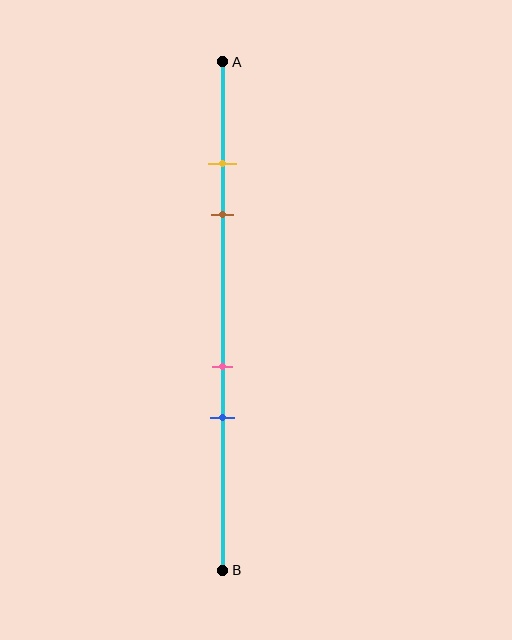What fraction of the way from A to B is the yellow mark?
The yellow mark is approximately 20% (0.2) of the way from A to B.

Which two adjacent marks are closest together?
The yellow and brown marks are the closest adjacent pair.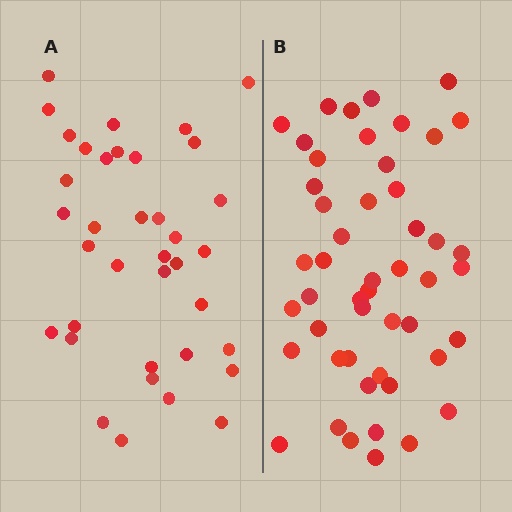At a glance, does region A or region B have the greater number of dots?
Region B (the right region) has more dots.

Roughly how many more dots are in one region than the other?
Region B has roughly 12 or so more dots than region A.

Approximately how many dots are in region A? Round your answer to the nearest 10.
About 40 dots. (The exact count is 37, which rounds to 40.)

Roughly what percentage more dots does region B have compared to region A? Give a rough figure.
About 30% more.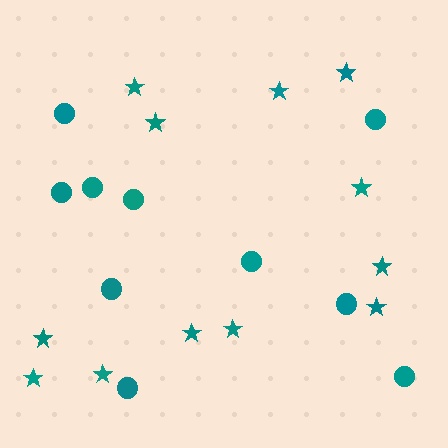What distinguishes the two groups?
There are 2 groups: one group of stars (12) and one group of circles (10).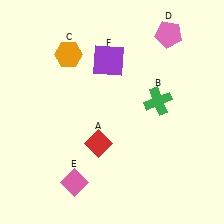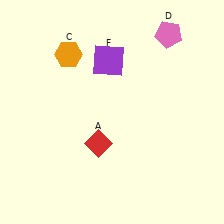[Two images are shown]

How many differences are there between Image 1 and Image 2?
There are 2 differences between the two images.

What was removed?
The pink diamond (E), the green cross (B) were removed in Image 2.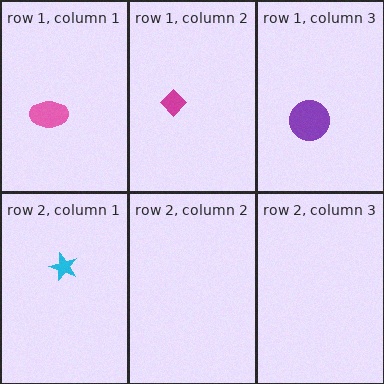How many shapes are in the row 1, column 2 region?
1.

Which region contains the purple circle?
The row 1, column 3 region.